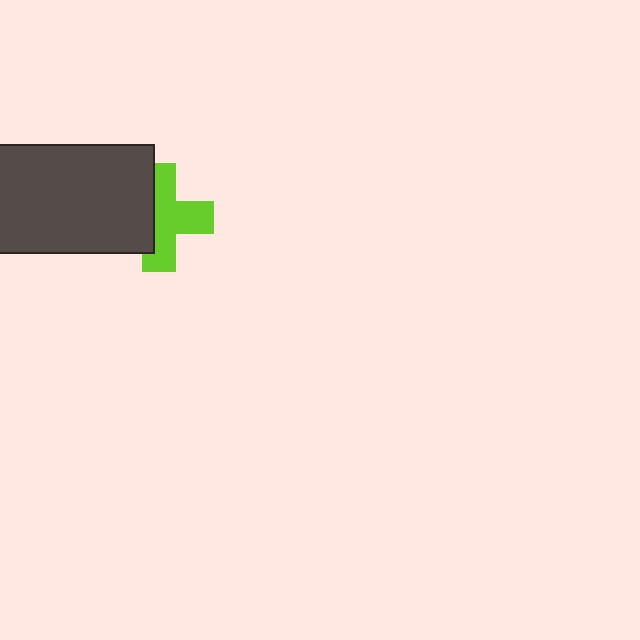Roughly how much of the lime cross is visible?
About half of it is visible (roughly 59%).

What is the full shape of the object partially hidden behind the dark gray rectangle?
The partially hidden object is a lime cross.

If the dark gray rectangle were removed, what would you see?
You would see the complete lime cross.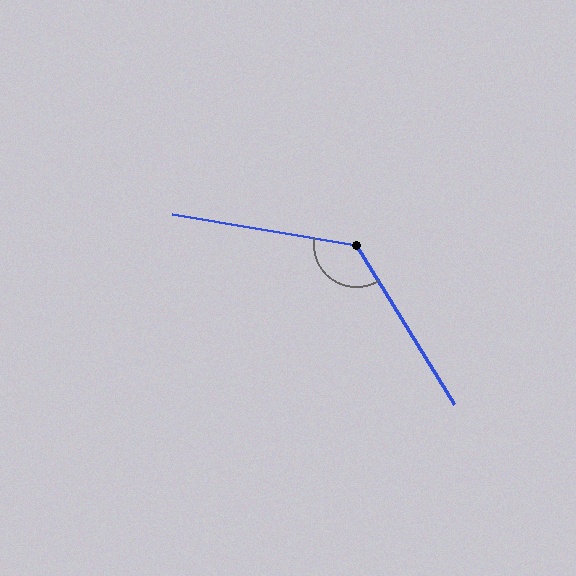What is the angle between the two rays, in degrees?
Approximately 131 degrees.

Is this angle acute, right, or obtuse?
It is obtuse.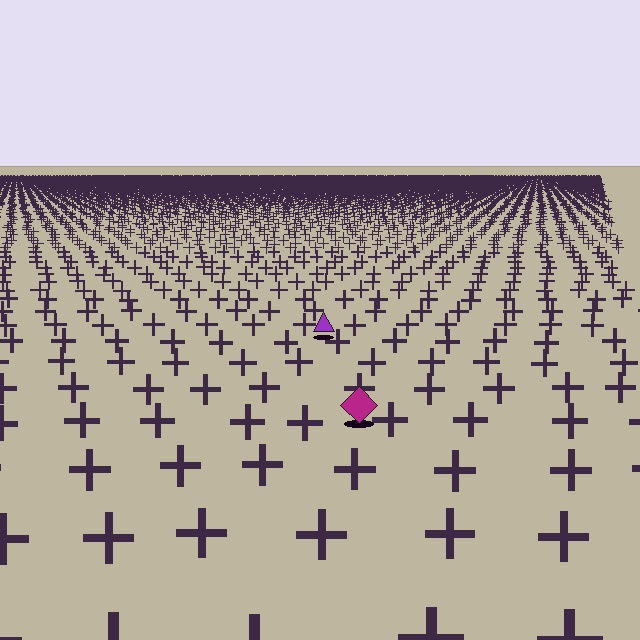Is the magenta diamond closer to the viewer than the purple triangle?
Yes. The magenta diamond is closer — you can tell from the texture gradient: the ground texture is coarser near it.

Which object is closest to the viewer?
The magenta diamond is closest. The texture marks near it are larger and more spread out.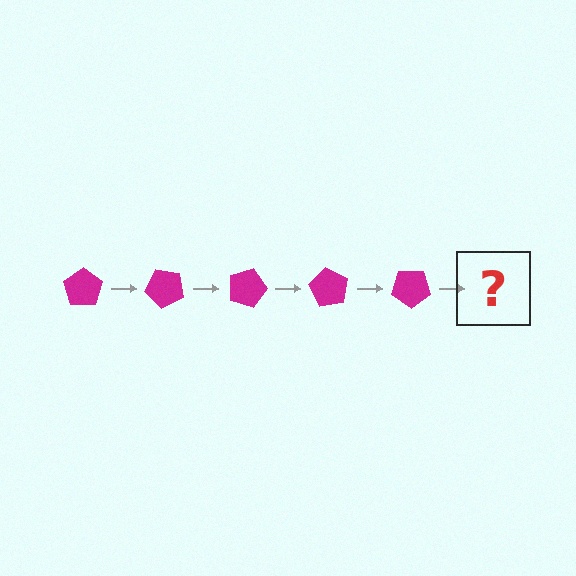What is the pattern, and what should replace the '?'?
The pattern is that the pentagon rotates 45 degrees each step. The '?' should be a magenta pentagon rotated 225 degrees.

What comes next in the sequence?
The next element should be a magenta pentagon rotated 225 degrees.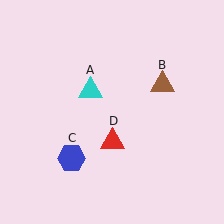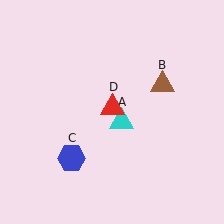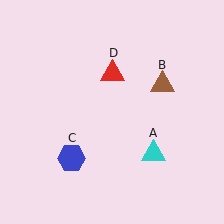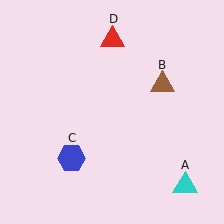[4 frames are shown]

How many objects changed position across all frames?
2 objects changed position: cyan triangle (object A), red triangle (object D).